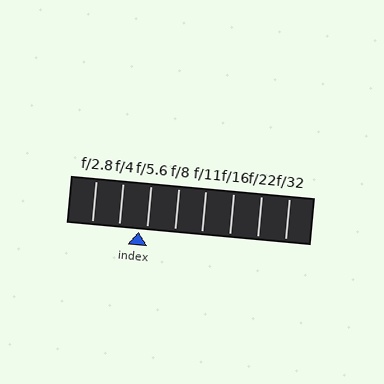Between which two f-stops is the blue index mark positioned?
The index mark is between f/4 and f/5.6.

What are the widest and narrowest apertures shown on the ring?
The widest aperture shown is f/2.8 and the narrowest is f/32.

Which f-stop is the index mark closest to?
The index mark is closest to f/5.6.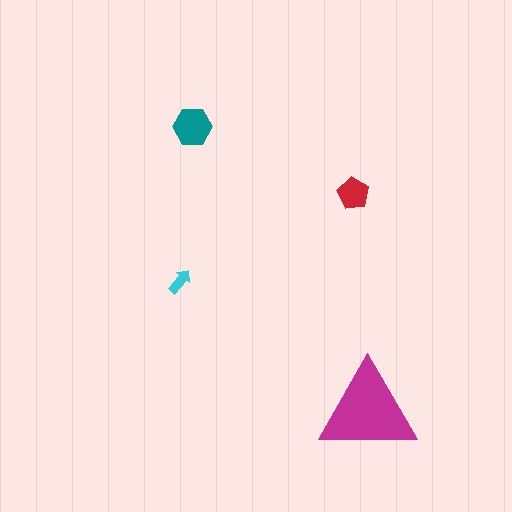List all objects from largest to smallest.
The magenta triangle, the teal hexagon, the red pentagon, the cyan arrow.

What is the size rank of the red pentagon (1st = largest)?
3rd.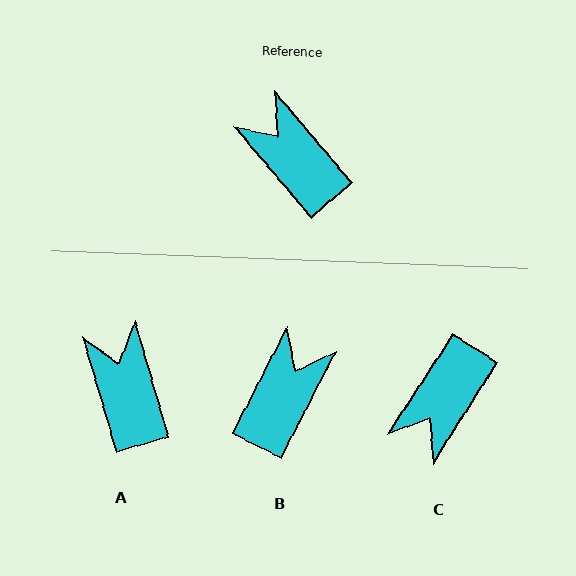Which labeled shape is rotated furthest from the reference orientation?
C, about 107 degrees away.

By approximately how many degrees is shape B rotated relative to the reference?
Approximately 67 degrees clockwise.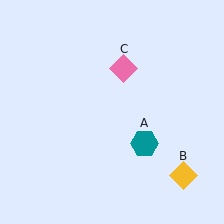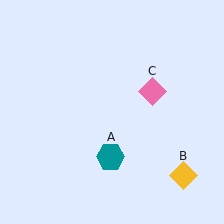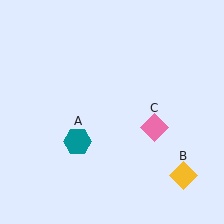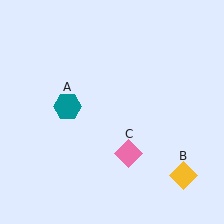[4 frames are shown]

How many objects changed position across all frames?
2 objects changed position: teal hexagon (object A), pink diamond (object C).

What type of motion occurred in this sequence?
The teal hexagon (object A), pink diamond (object C) rotated clockwise around the center of the scene.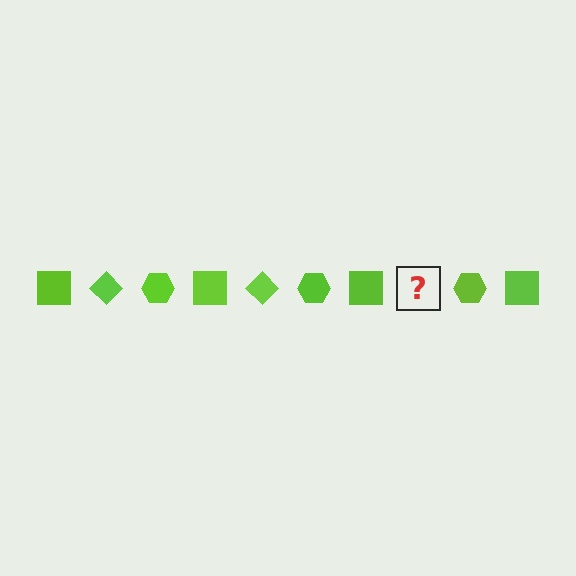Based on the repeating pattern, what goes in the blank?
The blank should be a lime diamond.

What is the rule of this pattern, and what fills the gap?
The rule is that the pattern cycles through square, diamond, hexagon shapes in lime. The gap should be filled with a lime diamond.